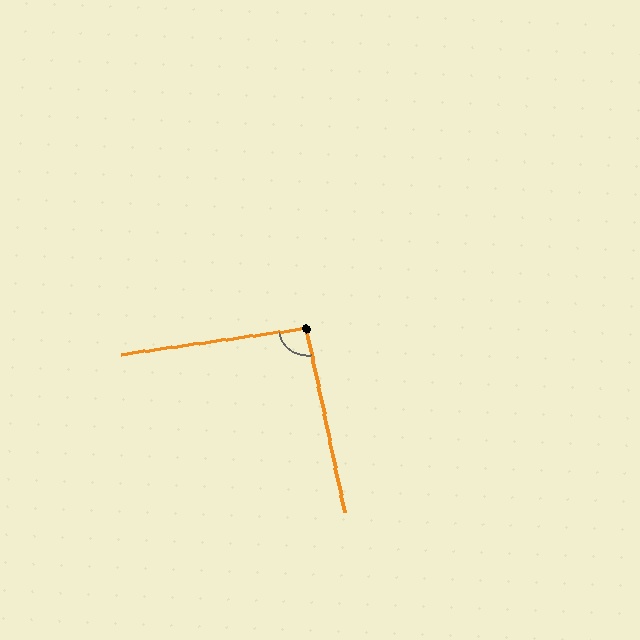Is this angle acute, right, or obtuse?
It is approximately a right angle.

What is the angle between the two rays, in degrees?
Approximately 94 degrees.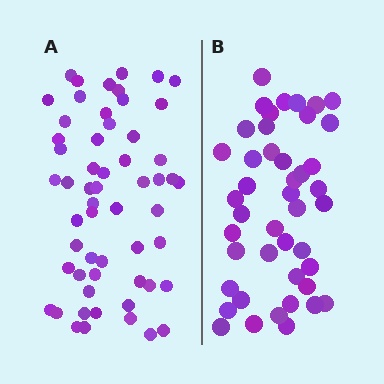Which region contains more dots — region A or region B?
Region A (the left region) has more dots.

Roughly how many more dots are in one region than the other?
Region A has approximately 15 more dots than region B.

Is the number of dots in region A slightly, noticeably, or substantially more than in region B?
Region A has noticeably more, but not dramatically so. The ratio is roughly 1.3 to 1.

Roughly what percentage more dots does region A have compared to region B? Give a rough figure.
About 30% more.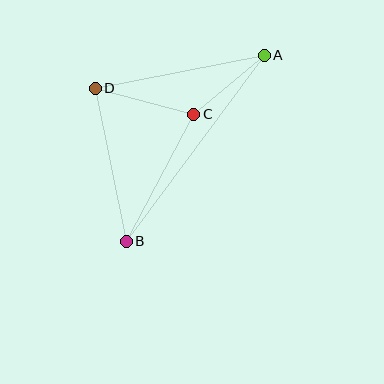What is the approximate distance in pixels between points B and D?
The distance between B and D is approximately 156 pixels.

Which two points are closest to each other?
Points A and C are closest to each other.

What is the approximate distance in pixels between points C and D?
The distance between C and D is approximately 102 pixels.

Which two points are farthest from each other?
Points A and B are farthest from each other.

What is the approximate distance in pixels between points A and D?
The distance between A and D is approximately 172 pixels.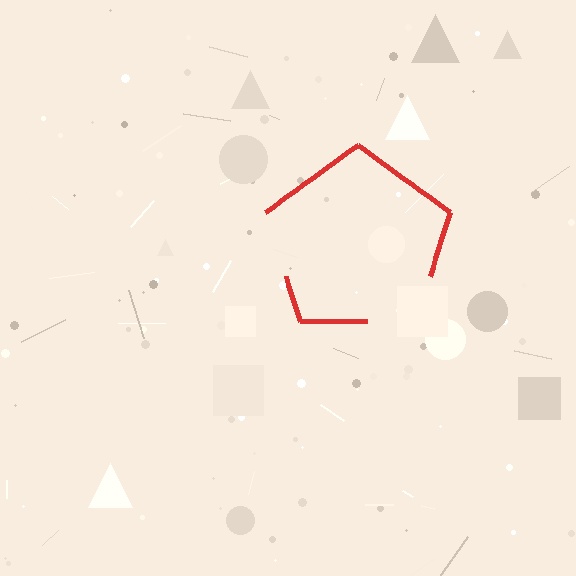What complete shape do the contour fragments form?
The contour fragments form a pentagon.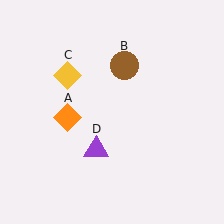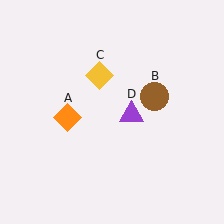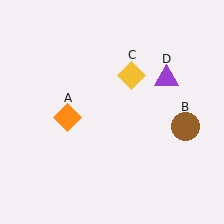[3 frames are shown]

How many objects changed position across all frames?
3 objects changed position: brown circle (object B), yellow diamond (object C), purple triangle (object D).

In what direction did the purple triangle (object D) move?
The purple triangle (object D) moved up and to the right.